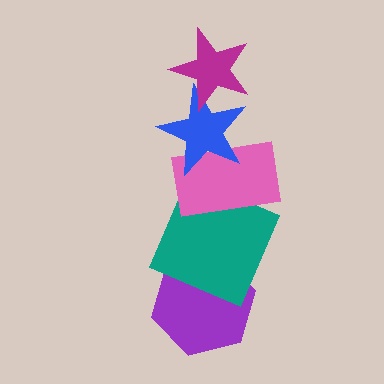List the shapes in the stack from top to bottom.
From top to bottom: the magenta star, the blue star, the pink rectangle, the teal square, the purple hexagon.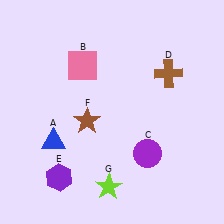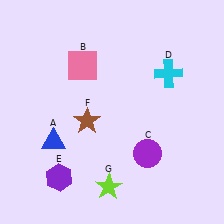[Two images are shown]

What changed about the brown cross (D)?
In Image 1, D is brown. In Image 2, it changed to cyan.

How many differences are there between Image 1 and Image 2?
There is 1 difference between the two images.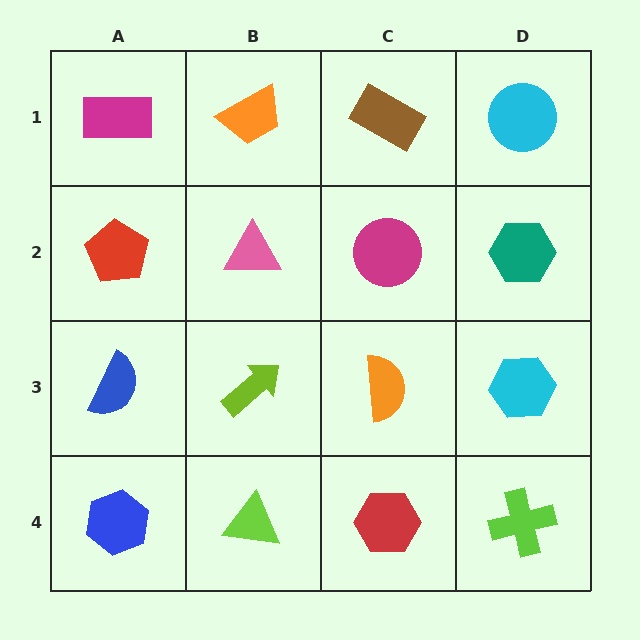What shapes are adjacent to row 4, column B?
A lime arrow (row 3, column B), a blue hexagon (row 4, column A), a red hexagon (row 4, column C).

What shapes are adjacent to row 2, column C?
A brown rectangle (row 1, column C), an orange semicircle (row 3, column C), a pink triangle (row 2, column B), a teal hexagon (row 2, column D).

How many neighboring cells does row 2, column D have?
3.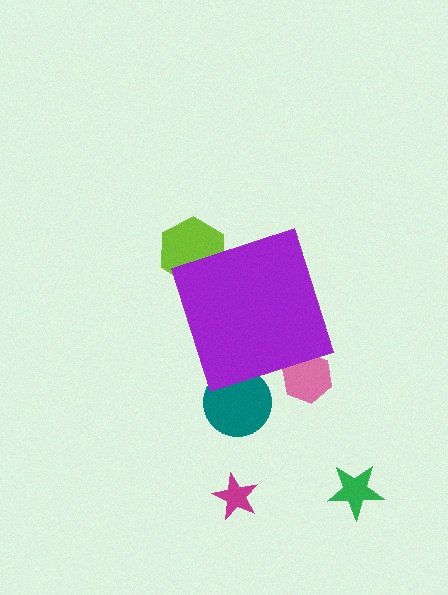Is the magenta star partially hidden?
No, the magenta star is fully visible.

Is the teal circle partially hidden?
Yes, the teal circle is partially hidden behind the purple diamond.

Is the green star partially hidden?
No, the green star is fully visible.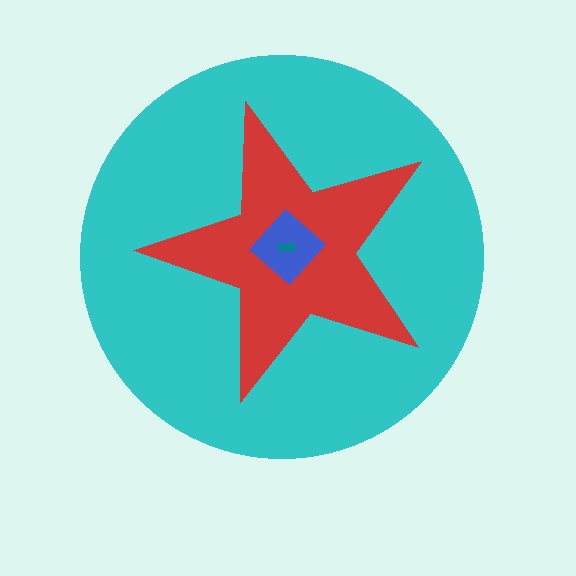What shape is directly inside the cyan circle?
The red star.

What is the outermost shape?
The cyan circle.